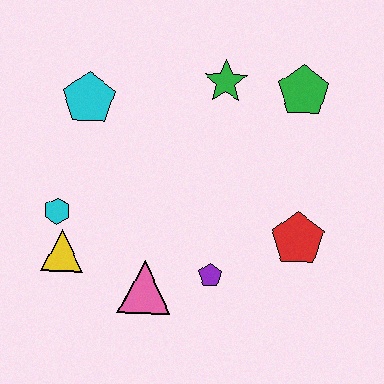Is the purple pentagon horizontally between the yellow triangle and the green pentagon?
Yes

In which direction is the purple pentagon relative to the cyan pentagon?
The purple pentagon is below the cyan pentagon.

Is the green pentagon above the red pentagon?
Yes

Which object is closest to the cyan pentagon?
The cyan hexagon is closest to the cyan pentagon.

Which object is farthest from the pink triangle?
The green pentagon is farthest from the pink triangle.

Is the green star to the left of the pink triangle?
No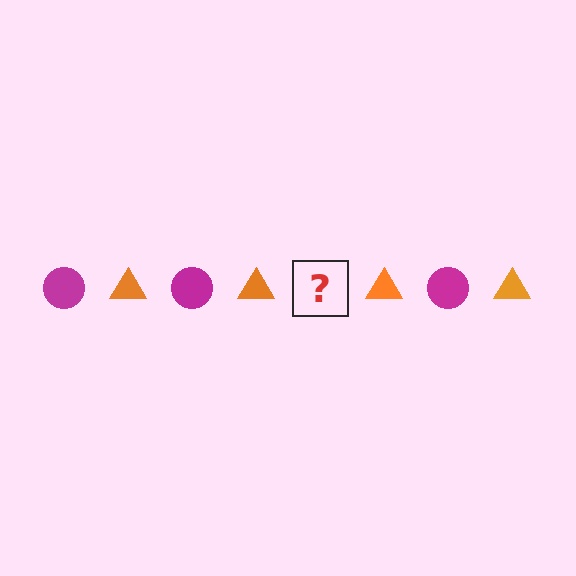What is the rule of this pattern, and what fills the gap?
The rule is that the pattern alternates between magenta circle and orange triangle. The gap should be filled with a magenta circle.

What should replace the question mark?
The question mark should be replaced with a magenta circle.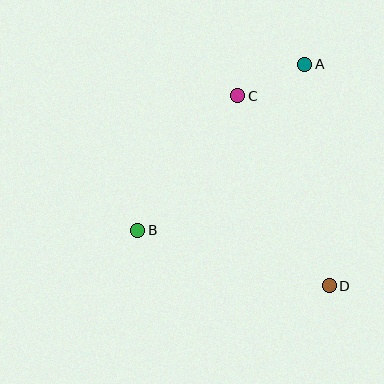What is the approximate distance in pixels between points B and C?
The distance between B and C is approximately 168 pixels.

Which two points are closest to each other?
Points A and C are closest to each other.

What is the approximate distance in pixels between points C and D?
The distance between C and D is approximately 211 pixels.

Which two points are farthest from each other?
Points A and B are farthest from each other.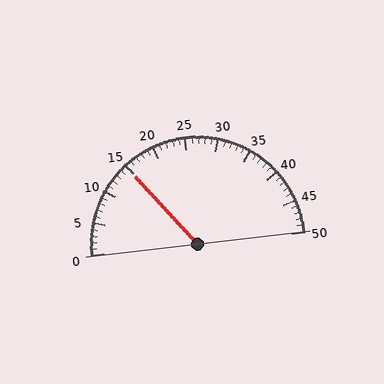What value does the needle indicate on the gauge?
The needle indicates approximately 15.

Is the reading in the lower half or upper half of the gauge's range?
The reading is in the lower half of the range (0 to 50).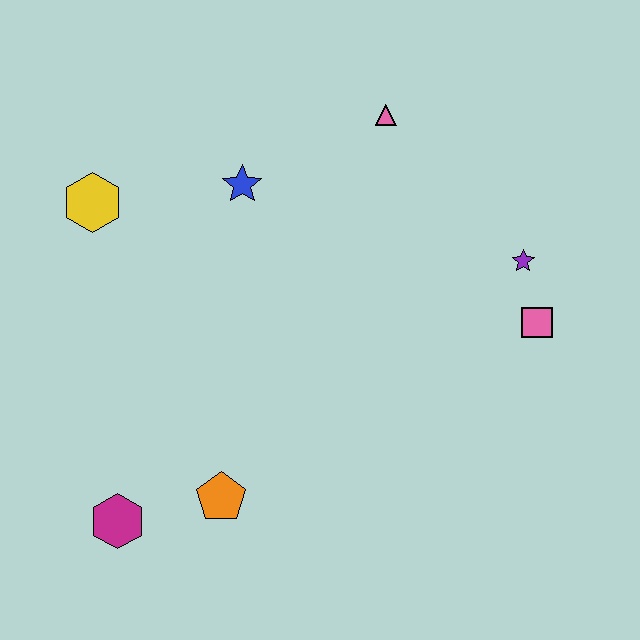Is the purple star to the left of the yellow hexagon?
No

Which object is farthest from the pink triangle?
The magenta hexagon is farthest from the pink triangle.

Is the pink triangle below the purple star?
No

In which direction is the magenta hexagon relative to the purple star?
The magenta hexagon is to the left of the purple star.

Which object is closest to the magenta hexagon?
The orange pentagon is closest to the magenta hexagon.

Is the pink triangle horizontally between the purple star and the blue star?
Yes